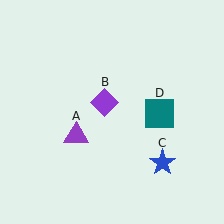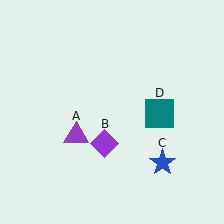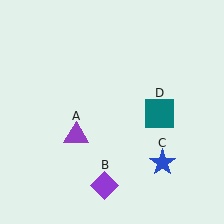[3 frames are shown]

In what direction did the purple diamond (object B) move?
The purple diamond (object B) moved down.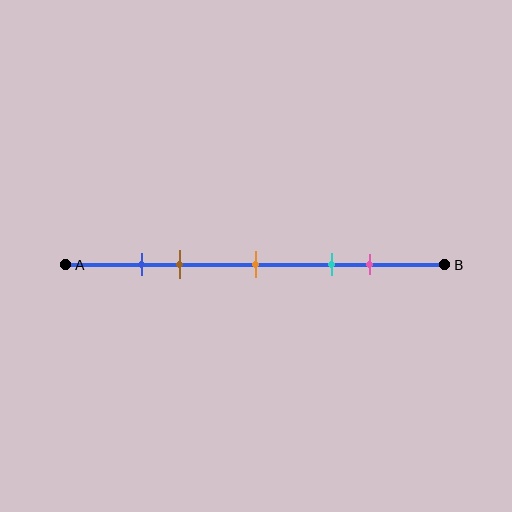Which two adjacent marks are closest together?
The blue and brown marks are the closest adjacent pair.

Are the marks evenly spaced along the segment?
No, the marks are not evenly spaced.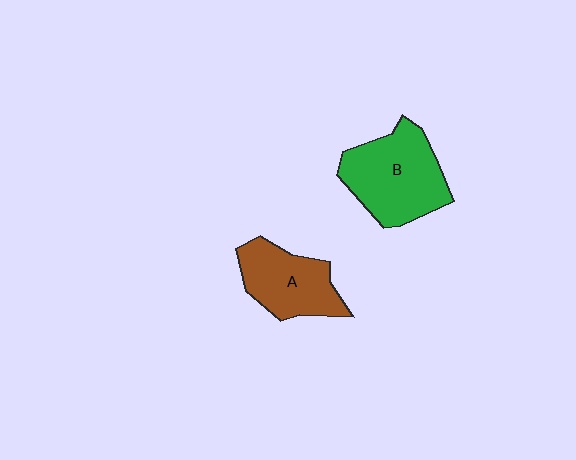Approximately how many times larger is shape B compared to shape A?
Approximately 1.3 times.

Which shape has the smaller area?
Shape A (brown).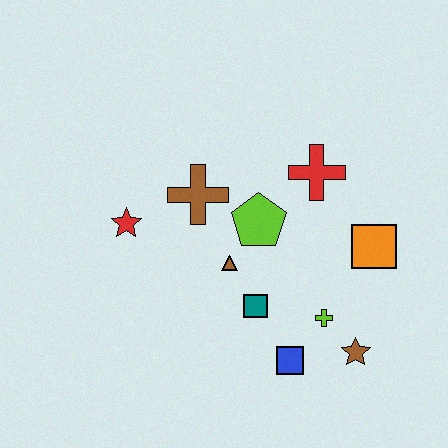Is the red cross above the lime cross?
Yes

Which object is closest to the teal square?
The brown triangle is closest to the teal square.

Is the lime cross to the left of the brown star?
Yes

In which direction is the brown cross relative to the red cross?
The brown cross is to the left of the red cross.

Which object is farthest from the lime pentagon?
The brown star is farthest from the lime pentagon.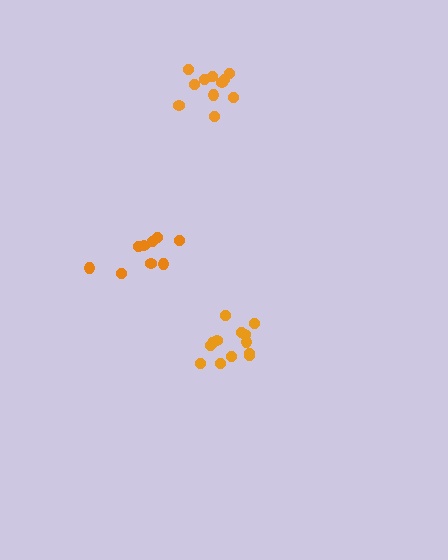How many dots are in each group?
Group 1: 13 dots, Group 2: 9 dots, Group 3: 11 dots (33 total).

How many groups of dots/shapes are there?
There are 3 groups.